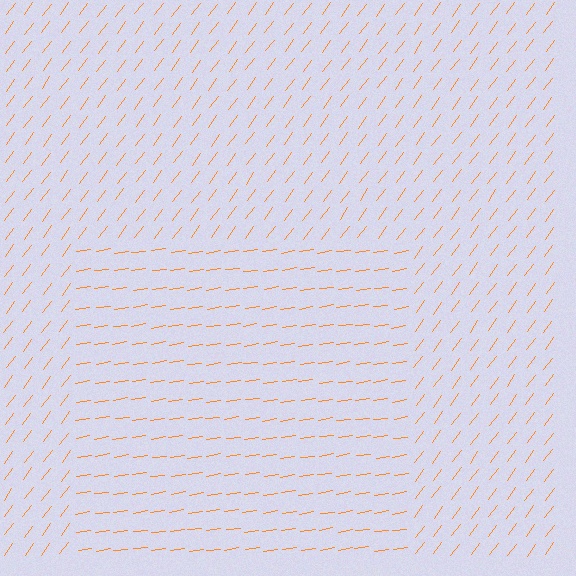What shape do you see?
I see a rectangle.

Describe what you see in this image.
The image is filled with small orange line segments. A rectangle region in the image has lines oriented differently from the surrounding lines, creating a visible texture boundary.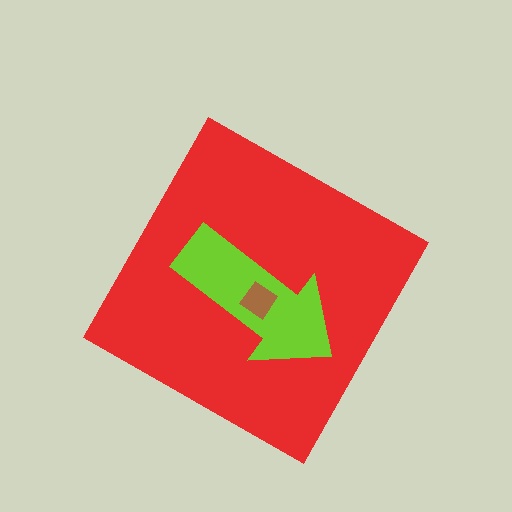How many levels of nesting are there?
3.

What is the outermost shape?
The red diamond.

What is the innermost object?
The brown diamond.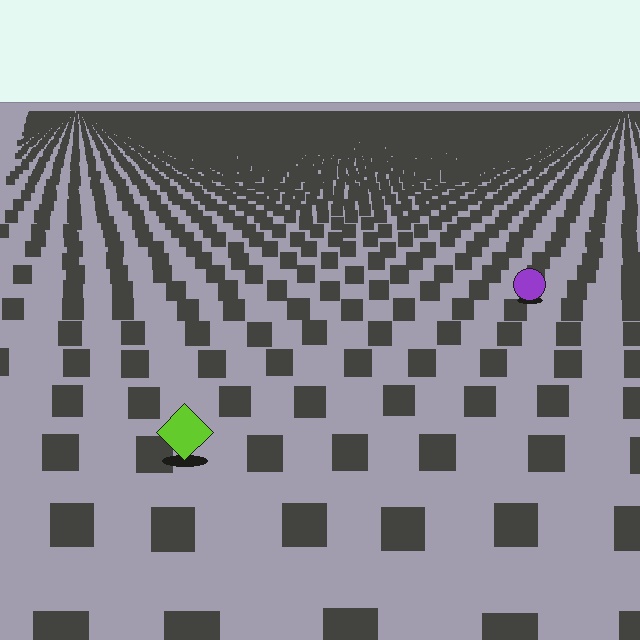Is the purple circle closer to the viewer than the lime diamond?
No. The lime diamond is closer — you can tell from the texture gradient: the ground texture is coarser near it.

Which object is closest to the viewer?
The lime diamond is closest. The texture marks near it are larger and more spread out.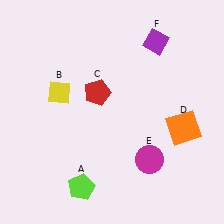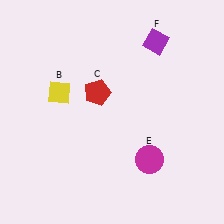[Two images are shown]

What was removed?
The lime pentagon (A), the orange square (D) were removed in Image 2.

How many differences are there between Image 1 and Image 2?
There are 2 differences between the two images.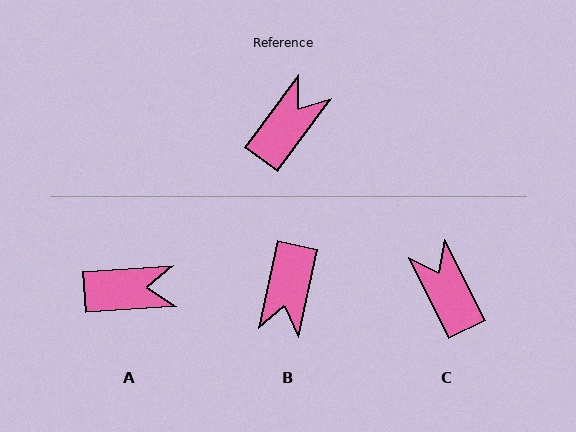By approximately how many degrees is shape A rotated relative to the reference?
Approximately 50 degrees clockwise.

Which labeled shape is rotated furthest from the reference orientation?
B, about 156 degrees away.